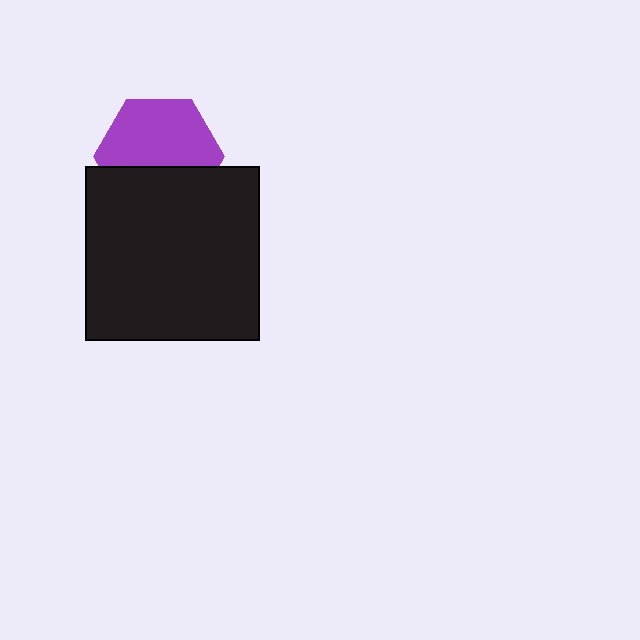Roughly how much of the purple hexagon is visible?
About half of it is visible (roughly 60%).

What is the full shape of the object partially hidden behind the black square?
The partially hidden object is a purple hexagon.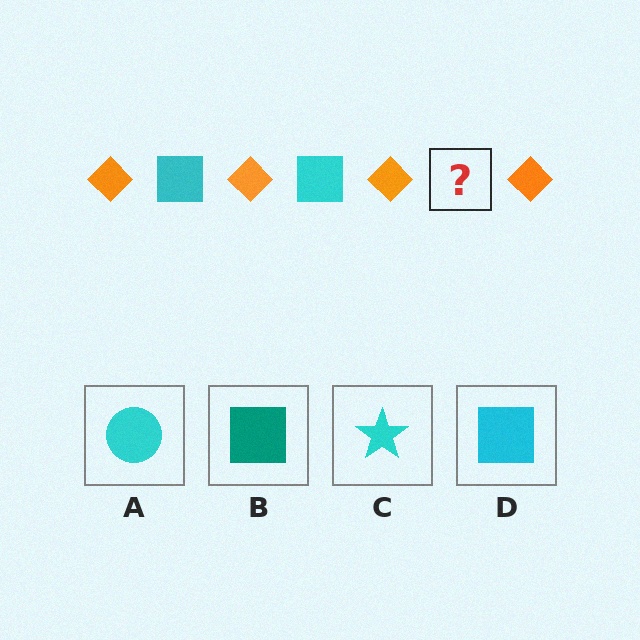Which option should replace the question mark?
Option D.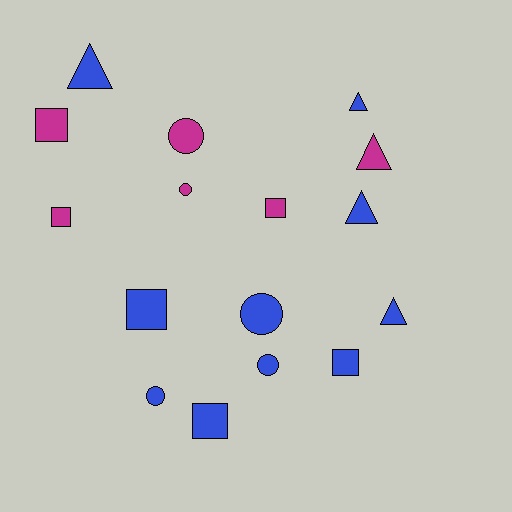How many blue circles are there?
There are 3 blue circles.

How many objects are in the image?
There are 16 objects.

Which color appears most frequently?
Blue, with 10 objects.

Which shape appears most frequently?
Square, with 6 objects.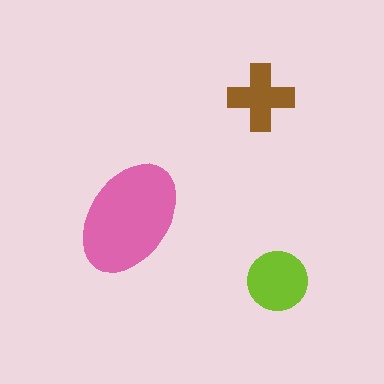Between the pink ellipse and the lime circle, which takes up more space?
The pink ellipse.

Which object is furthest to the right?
The lime circle is rightmost.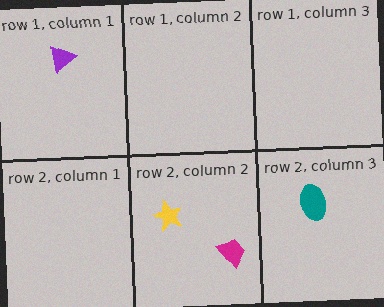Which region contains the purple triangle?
The row 1, column 1 region.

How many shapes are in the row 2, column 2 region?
2.